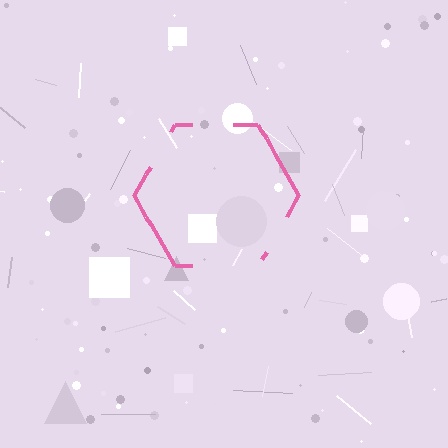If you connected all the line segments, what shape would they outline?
They would outline a hexagon.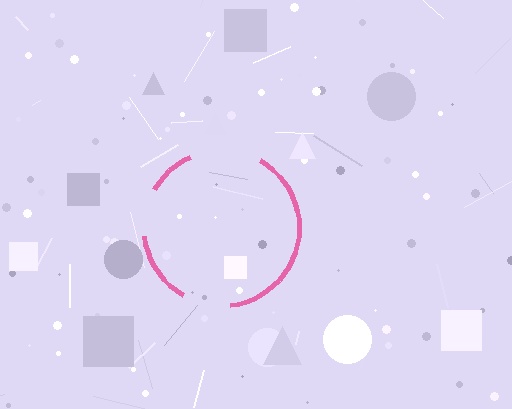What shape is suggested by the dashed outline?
The dashed outline suggests a circle.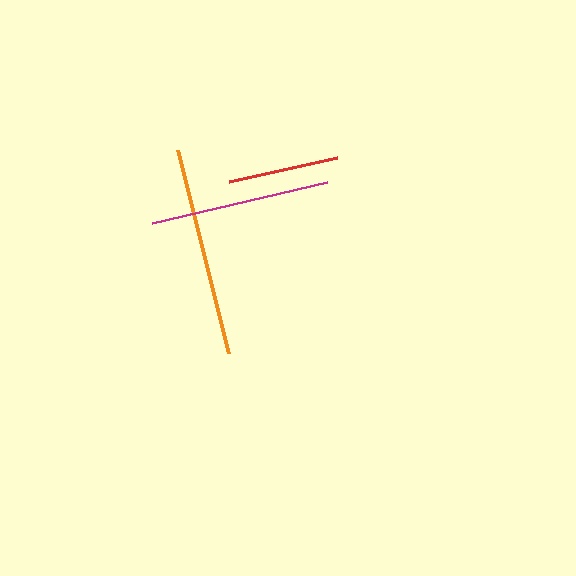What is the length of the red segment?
The red segment is approximately 111 pixels long.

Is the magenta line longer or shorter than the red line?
The magenta line is longer than the red line.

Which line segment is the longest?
The orange line is the longest at approximately 209 pixels.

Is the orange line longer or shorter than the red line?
The orange line is longer than the red line.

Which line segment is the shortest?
The red line is the shortest at approximately 111 pixels.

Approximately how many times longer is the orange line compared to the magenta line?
The orange line is approximately 1.2 times the length of the magenta line.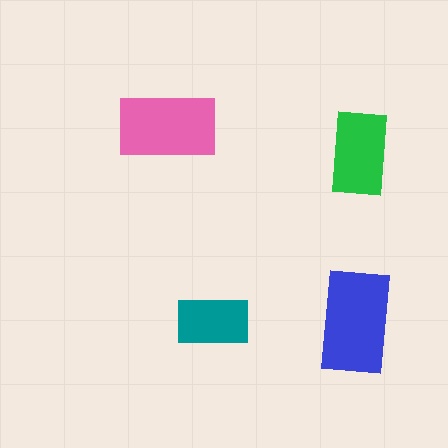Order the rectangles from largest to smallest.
the blue one, the pink one, the green one, the teal one.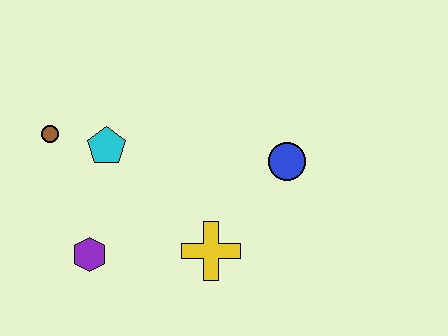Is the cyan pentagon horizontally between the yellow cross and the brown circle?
Yes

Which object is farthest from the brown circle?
The blue circle is farthest from the brown circle.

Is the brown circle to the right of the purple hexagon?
No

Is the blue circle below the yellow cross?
No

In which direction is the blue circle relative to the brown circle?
The blue circle is to the right of the brown circle.